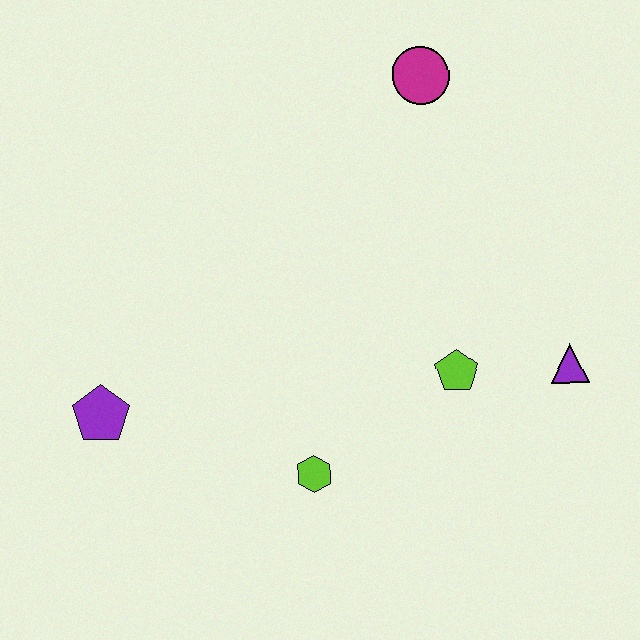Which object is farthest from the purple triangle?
The purple pentagon is farthest from the purple triangle.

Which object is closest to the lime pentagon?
The purple triangle is closest to the lime pentagon.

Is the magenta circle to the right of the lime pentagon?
No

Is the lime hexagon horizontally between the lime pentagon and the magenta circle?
No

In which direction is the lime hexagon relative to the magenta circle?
The lime hexagon is below the magenta circle.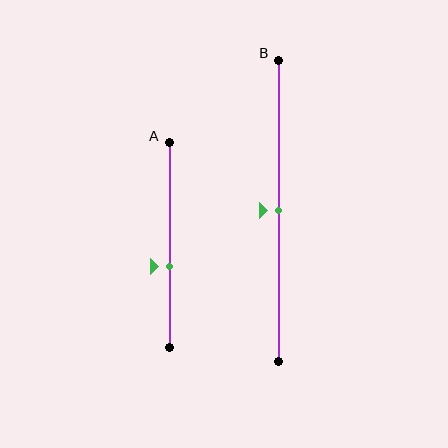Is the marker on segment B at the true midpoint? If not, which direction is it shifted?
Yes, the marker on segment B is at the true midpoint.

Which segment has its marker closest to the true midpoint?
Segment B has its marker closest to the true midpoint.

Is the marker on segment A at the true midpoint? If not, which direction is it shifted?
No, the marker on segment A is shifted downward by about 10% of the segment length.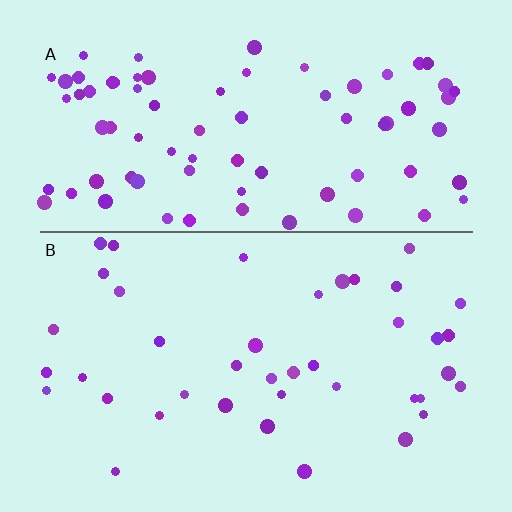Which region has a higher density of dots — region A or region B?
A (the top).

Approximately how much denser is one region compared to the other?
Approximately 1.9× — region A over region B.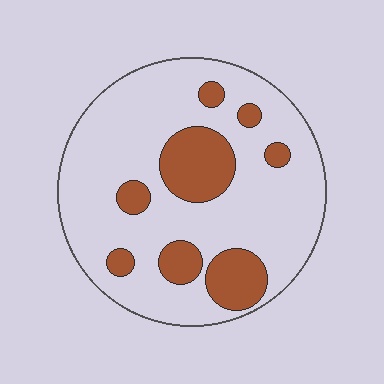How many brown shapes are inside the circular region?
8.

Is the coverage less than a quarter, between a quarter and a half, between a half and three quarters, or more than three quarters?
Less than a quarter.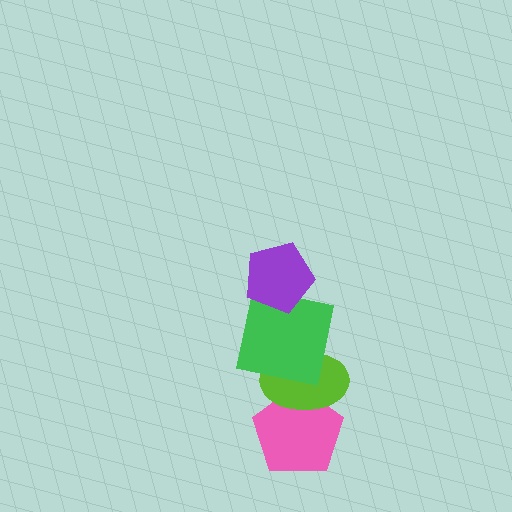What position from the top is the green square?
The green square is 2nd from the top.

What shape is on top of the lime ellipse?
The green square is on top of the lime ellipse.